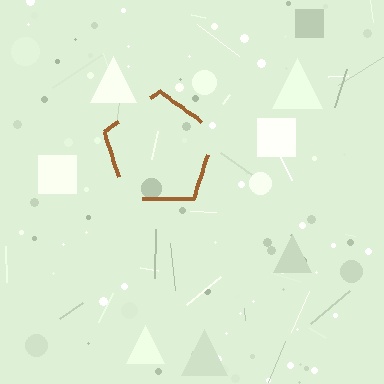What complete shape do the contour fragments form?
The contour fragments form a pentagon.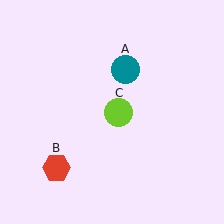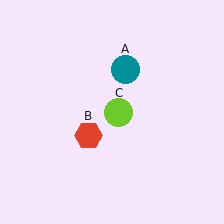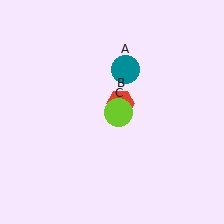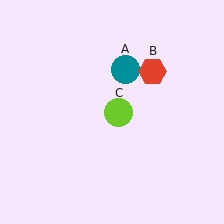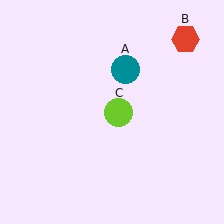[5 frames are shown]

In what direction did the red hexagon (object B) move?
The red hexagon (object B) moved up and to the right.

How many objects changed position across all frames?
1 object changed position: red hexagon (object B).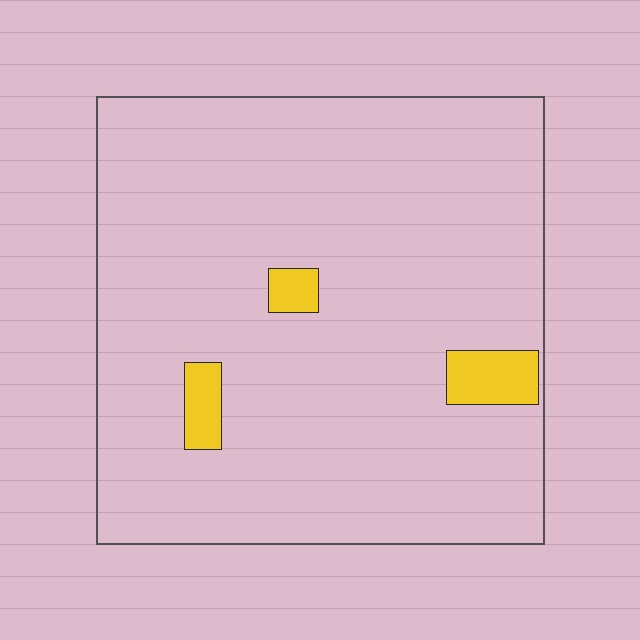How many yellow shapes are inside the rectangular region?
3.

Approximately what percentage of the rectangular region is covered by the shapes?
Approximately 5%.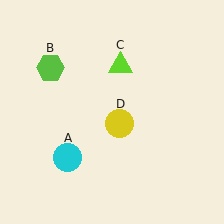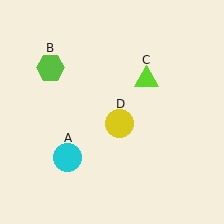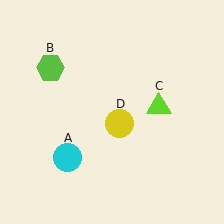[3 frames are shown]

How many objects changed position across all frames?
1 object changed position: lime triangle (object C).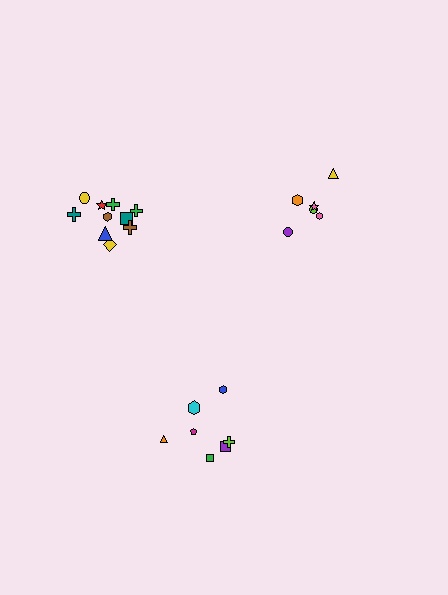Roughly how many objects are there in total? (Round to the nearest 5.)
Roughly 25 objects in total.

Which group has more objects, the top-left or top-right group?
The top-left group.